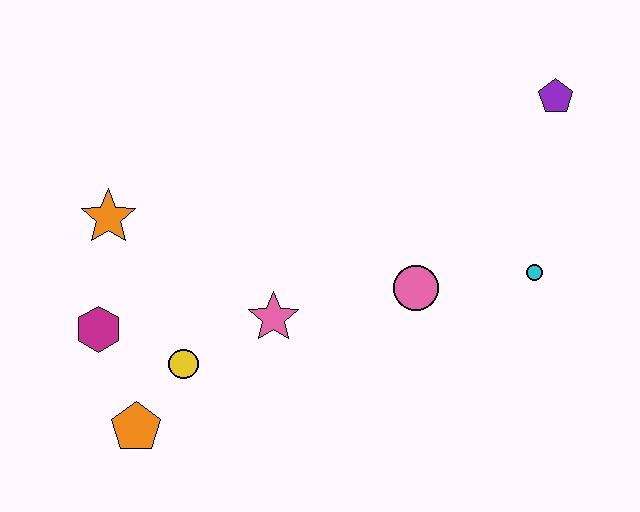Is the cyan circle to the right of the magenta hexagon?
Yes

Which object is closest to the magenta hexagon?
The yellow circle is closest to the magenta hexagon.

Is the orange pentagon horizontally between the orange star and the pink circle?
Yes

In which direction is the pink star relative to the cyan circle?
The pink star is to the left of the cyan circle.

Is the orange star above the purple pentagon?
No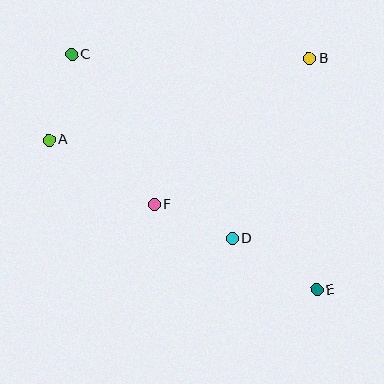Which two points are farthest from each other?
Points C and E are farthest from each other.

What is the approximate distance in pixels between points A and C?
The distance between A and C is approximately 89 pixels.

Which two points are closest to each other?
Points D and F are closest to each other.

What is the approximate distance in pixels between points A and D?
The distance between A and D is approximately 208 pixels.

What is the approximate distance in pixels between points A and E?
The distance between A and E is approximately 307 pixels.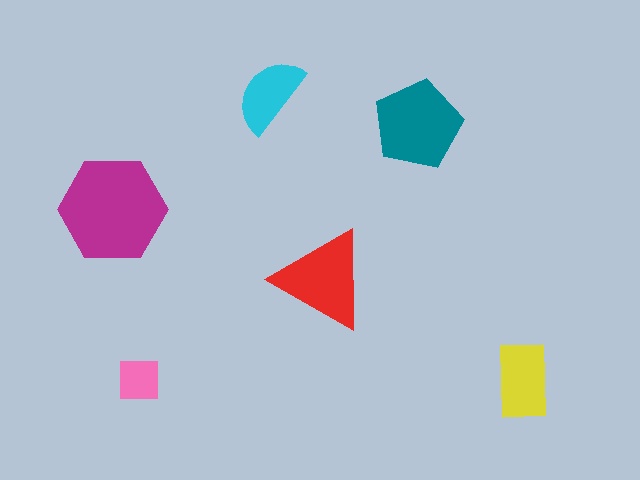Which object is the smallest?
The pink square.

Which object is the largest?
The magenta hexagon.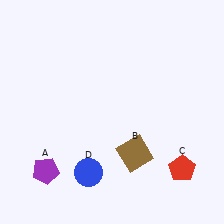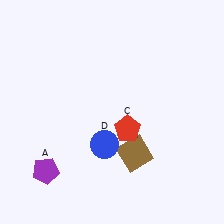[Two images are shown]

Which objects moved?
The objects that moved are: the red pentagon (C), the blue circle (D).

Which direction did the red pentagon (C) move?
The red pentagon (C) moved left.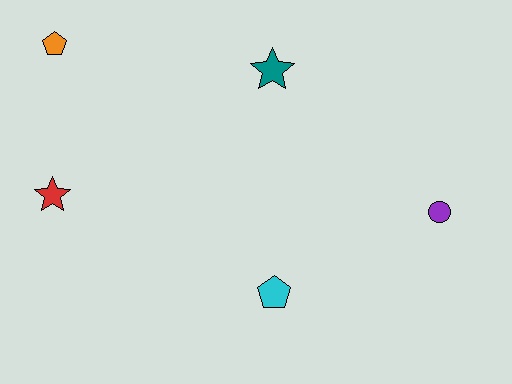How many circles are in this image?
There is 1 circle.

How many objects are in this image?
There are 5 objects.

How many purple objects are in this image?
There is 1 purple object.